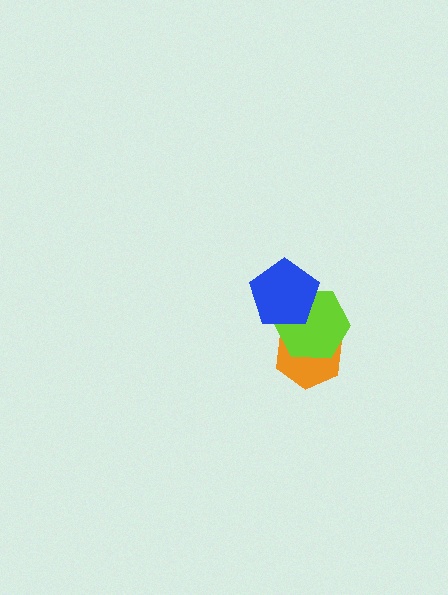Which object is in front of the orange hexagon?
The lime hexagon is in front of the orange hexagon.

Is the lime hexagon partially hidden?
Yes, it is partially covered by another shape.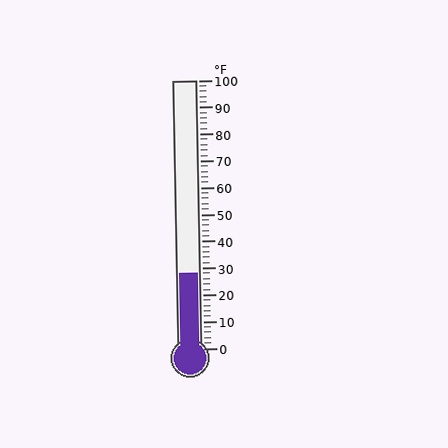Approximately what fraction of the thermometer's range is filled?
The thermometer is filled to approximately 30% of its range.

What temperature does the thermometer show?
The thermometer shows approximately 28°F.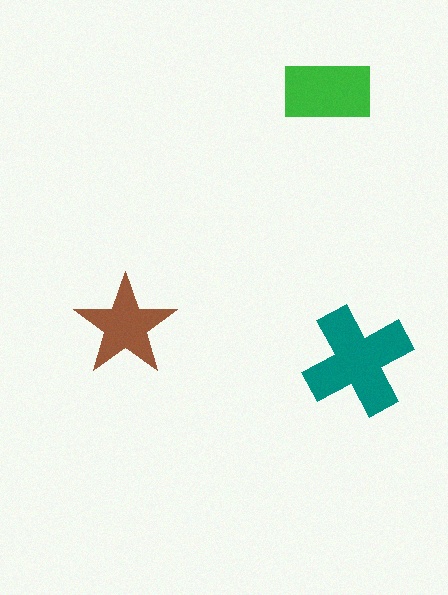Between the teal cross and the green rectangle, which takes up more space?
The teal cross.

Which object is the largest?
The teal cross.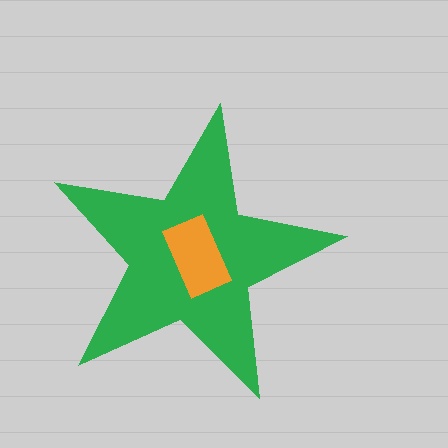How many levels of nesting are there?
2.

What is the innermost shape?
The orange rectangle.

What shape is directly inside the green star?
The orange rectangle.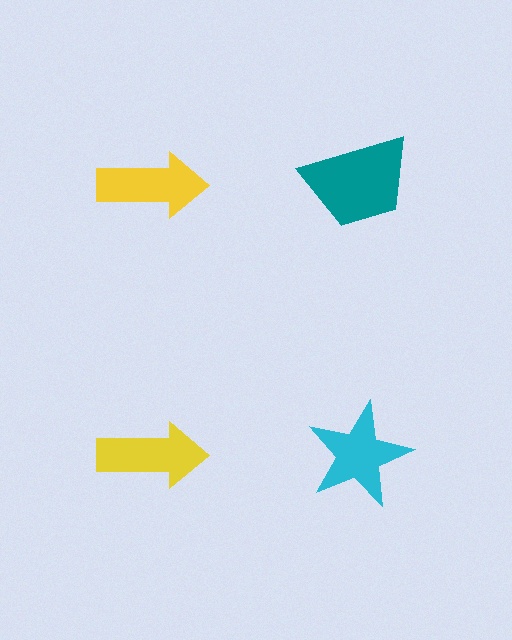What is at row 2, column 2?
A cyan star.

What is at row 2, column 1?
A yellow arrow.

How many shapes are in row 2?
2 shapes.